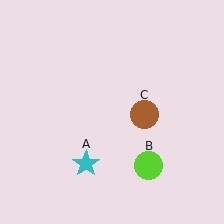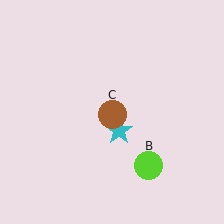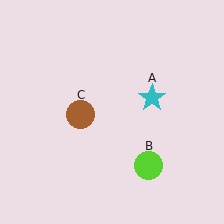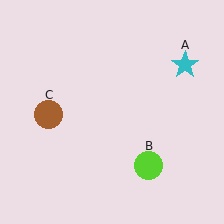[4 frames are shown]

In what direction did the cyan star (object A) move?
The cyan star (object A) moved up and to the right.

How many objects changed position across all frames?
2 objects changed position: cyan star (object A), brown circle (object C).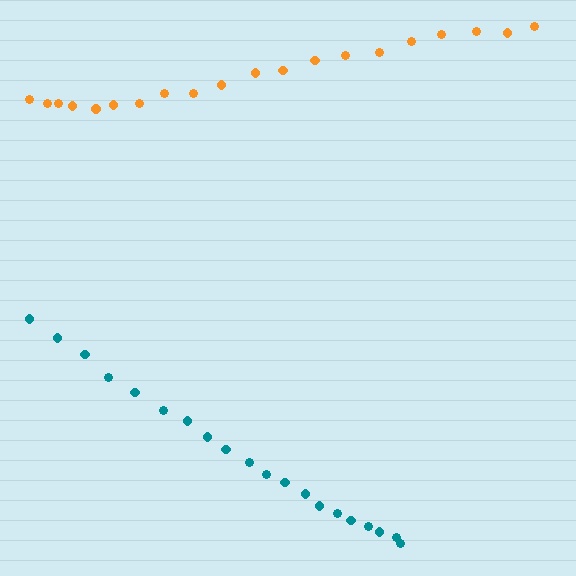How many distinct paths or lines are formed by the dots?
There are 2 distinct paths.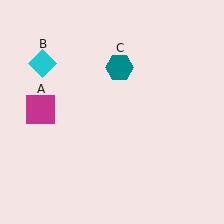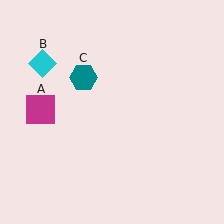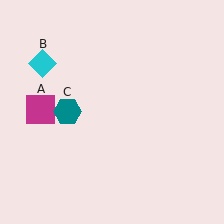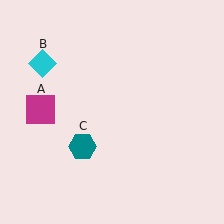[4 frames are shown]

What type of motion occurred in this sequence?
The teal hexagon (object C) rotated counterclockwise around the center of the scene.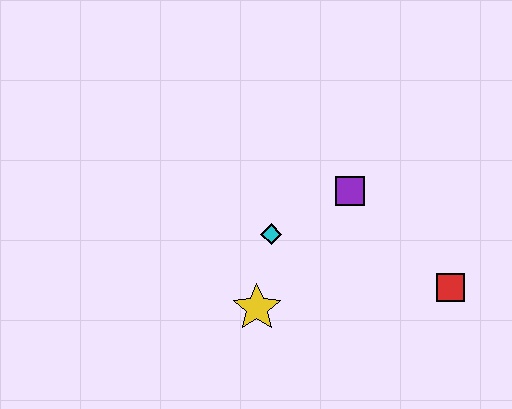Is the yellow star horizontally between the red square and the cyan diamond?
No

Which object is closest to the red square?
The purple square is closest to the red square.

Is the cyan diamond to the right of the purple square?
No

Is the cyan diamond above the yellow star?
Yes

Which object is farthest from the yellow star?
The red square is farthest from the yellow star.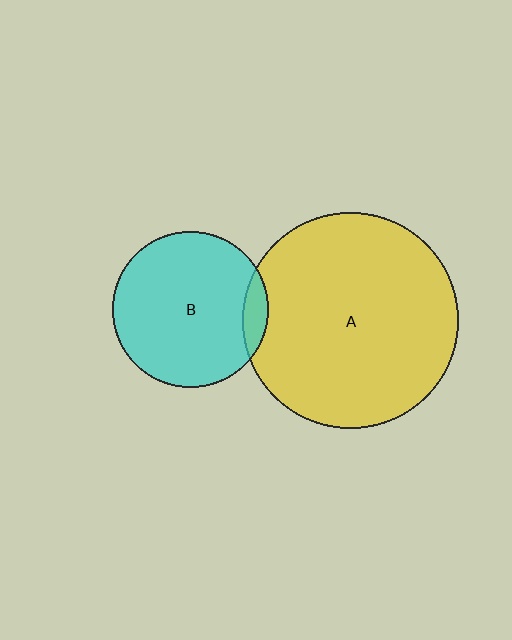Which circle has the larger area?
Circle A (yellow).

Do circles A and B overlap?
Yes.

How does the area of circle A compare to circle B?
Approximately 1.9 times.